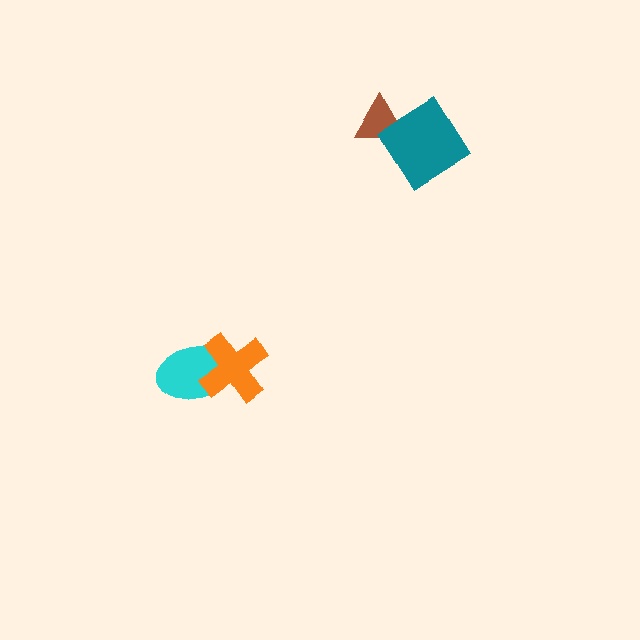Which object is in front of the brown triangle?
The teal diamond is in front of the brown triangle.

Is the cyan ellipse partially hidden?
Yes, it is partially covered by another shape.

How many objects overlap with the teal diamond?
1 object overlaps with the teal diamond.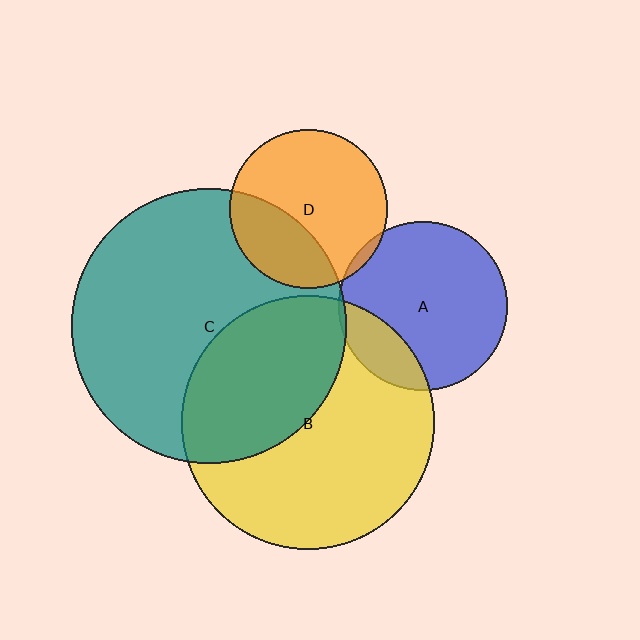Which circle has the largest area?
Circle C (teal).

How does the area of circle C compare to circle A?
Approximately 2.6 times.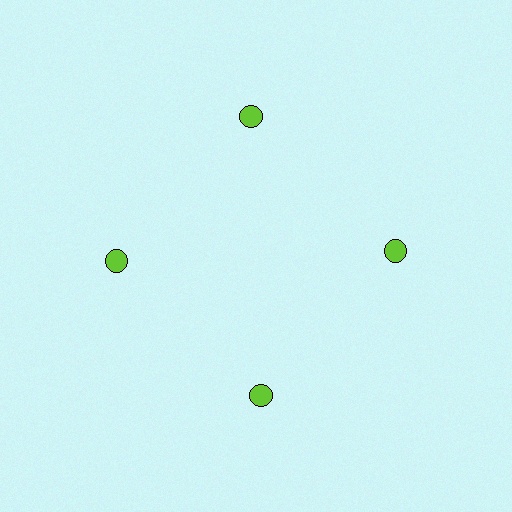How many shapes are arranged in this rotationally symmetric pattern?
There are 4 shapes, arranged in 4 groups of 1.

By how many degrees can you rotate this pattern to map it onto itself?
The pattern maps onto itself every 90 degrees of rotation.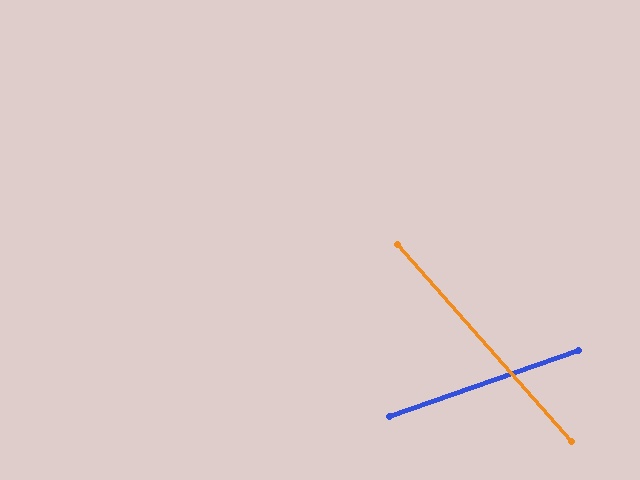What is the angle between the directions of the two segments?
Approximately 68 degrees.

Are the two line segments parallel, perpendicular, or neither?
Neither parallel nor perpendicular — they differ by about 68°.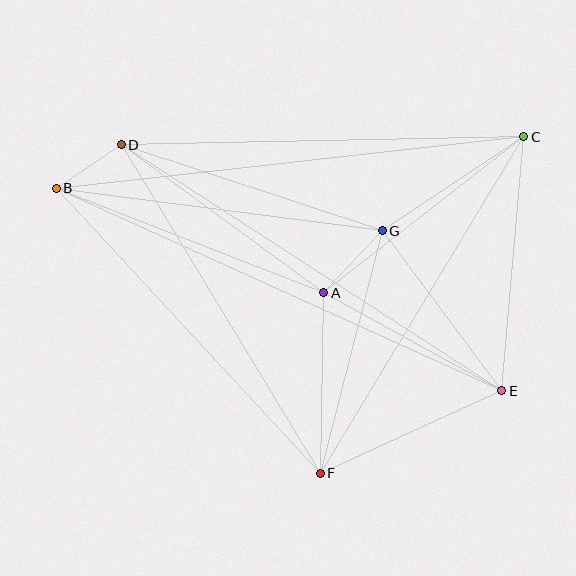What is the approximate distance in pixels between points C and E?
The distance between C and E is approximately 255 pixels.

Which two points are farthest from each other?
Points B and E are farthest from each other.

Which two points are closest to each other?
Points B and D are closest to each other.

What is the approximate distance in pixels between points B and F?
The distance between B and F is approximately 389 pixels.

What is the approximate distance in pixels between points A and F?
The distance between A and F is approximately 181 pixels.